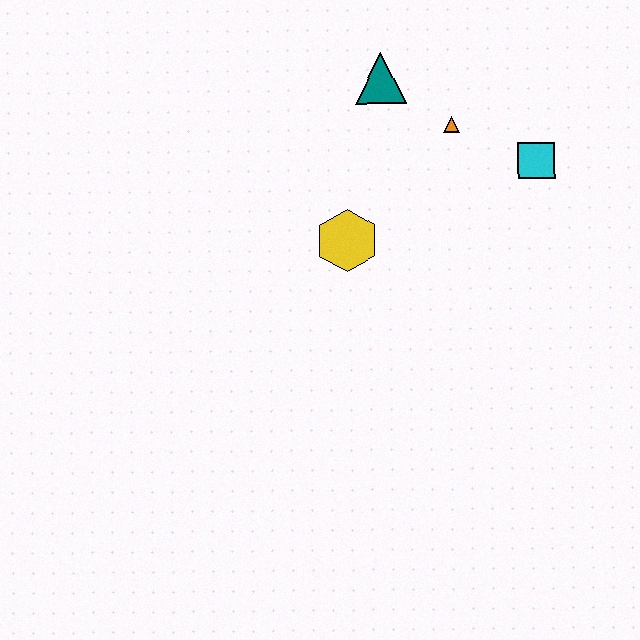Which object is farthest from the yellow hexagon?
The cyan square is farthest from the yellow hexagon.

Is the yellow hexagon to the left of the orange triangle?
Yes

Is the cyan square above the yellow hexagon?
Yes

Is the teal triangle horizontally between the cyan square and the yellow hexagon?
Yes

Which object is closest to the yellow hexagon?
The orange triangle is closest to the yellow hexagon.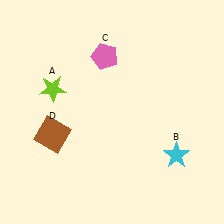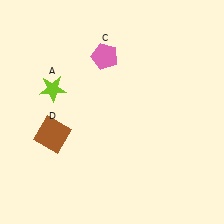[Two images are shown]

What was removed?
The cyan star (B) was removed in Image 2.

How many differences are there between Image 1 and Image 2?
There is 1 difference between the two images.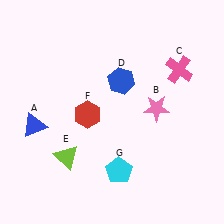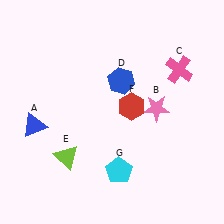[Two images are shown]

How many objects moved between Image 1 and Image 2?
1 object moved between the two images.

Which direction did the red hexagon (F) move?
The red hexagon (F) moved right.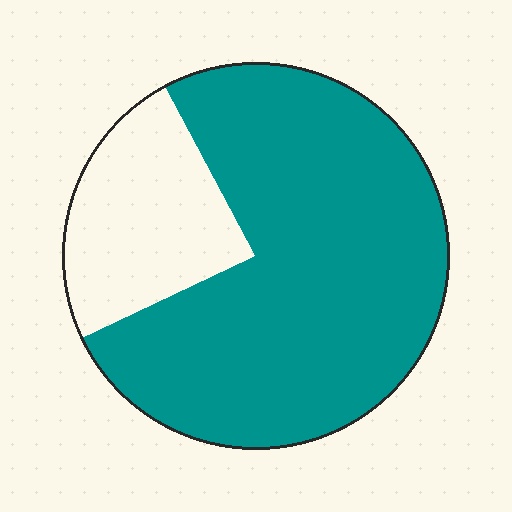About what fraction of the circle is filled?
About three quarters (3/4).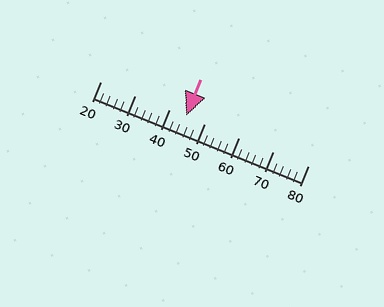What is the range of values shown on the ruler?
The ruler shows values from 20 to 80.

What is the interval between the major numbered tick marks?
The major tick marks are spaced 10 units apart.